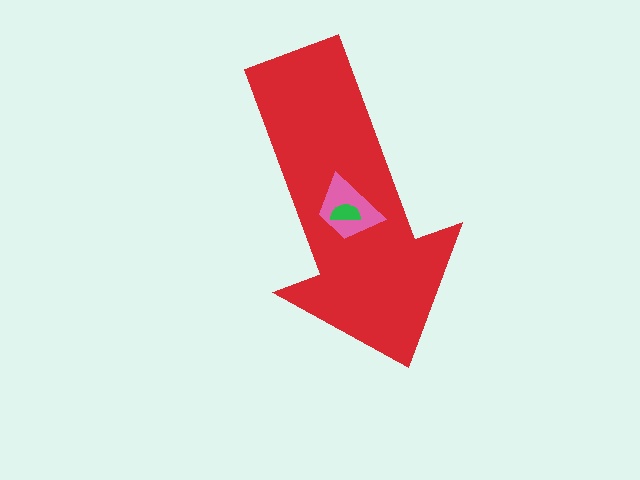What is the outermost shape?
The red arrow.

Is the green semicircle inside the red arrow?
Yes.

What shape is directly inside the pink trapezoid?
The green semicircle.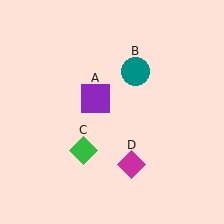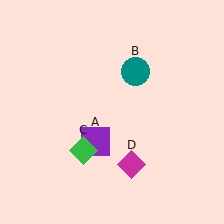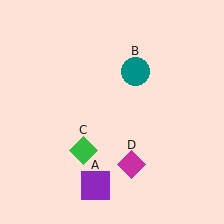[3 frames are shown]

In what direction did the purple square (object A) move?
The purple square (object A) moved down.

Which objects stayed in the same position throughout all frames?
Teal circle (object B) and green diamond (object C) and magenta diamond (object D) remained stationary.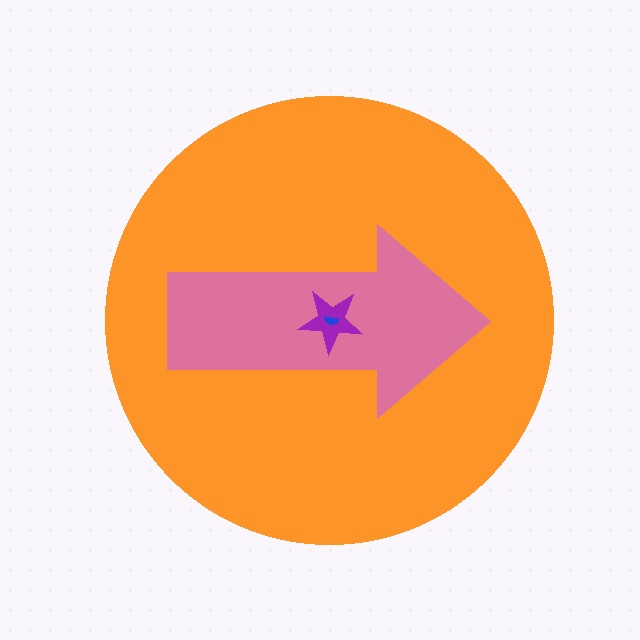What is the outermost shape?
The orange circle.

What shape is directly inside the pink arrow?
The purple star.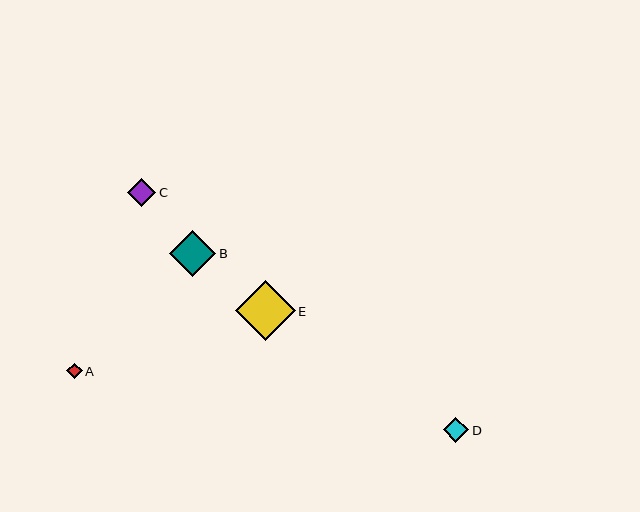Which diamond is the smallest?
Diamond A is the smallest with a size of approximately 15 pixels.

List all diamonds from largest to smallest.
From largest to smallest: E, B, C, D, A.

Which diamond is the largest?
Diamond E is the largest with a size of approximately 60 pixels.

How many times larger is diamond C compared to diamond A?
Diamond C is approximately 1.8 times the size of diamond A.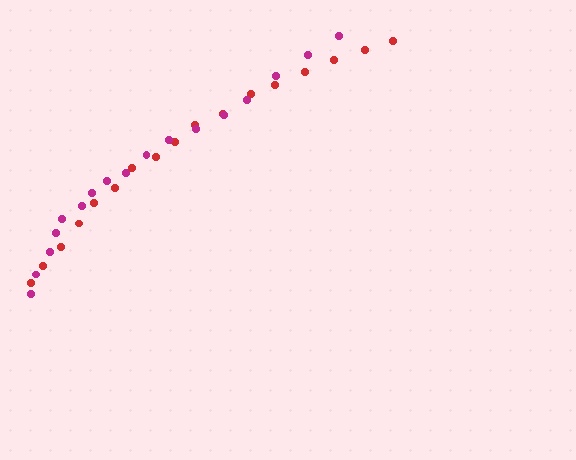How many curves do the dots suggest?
There are 2 distinct paths.